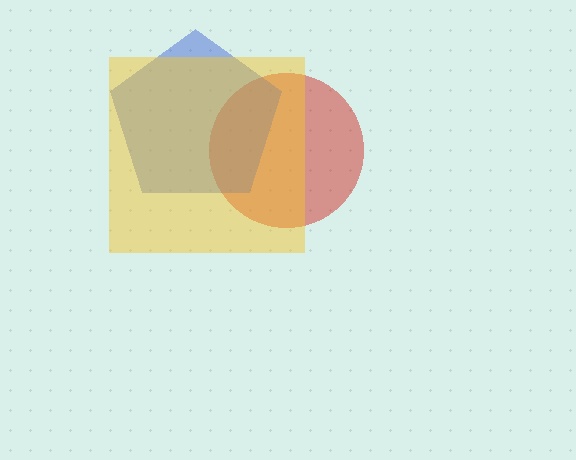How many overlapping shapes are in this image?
There are 3 overlapping shapes in the image.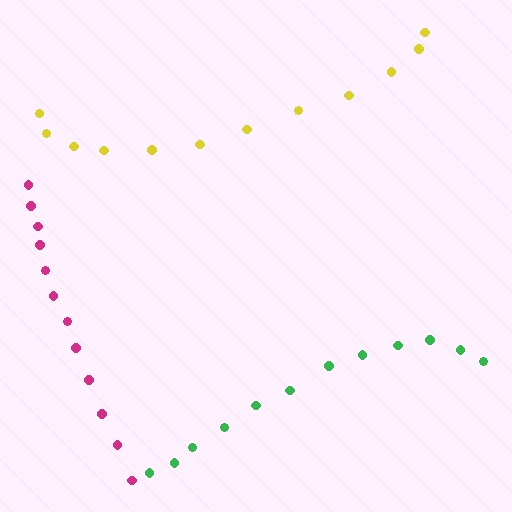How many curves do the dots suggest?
There are 3 distinct paths.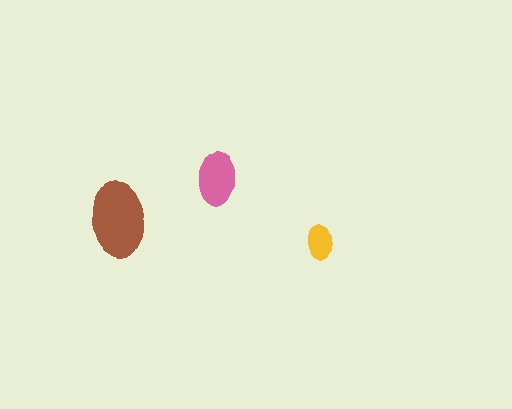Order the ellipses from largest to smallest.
the brown one, the pink one, the yellow one.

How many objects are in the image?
There are 3 objects in the image.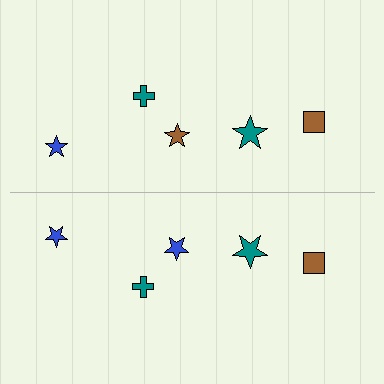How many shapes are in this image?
There are 10 shapes in this image.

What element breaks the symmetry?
The blue star on the bottom side breaks the symmetry — its mirror counterpart is brown.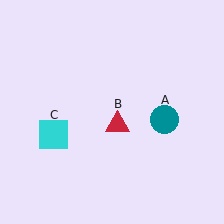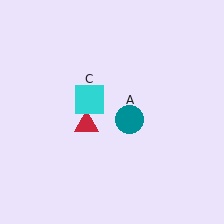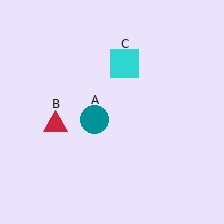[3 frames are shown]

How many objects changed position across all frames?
3 objects changed position: teal circle (object A), red triangle (object B), cyan square (object C).